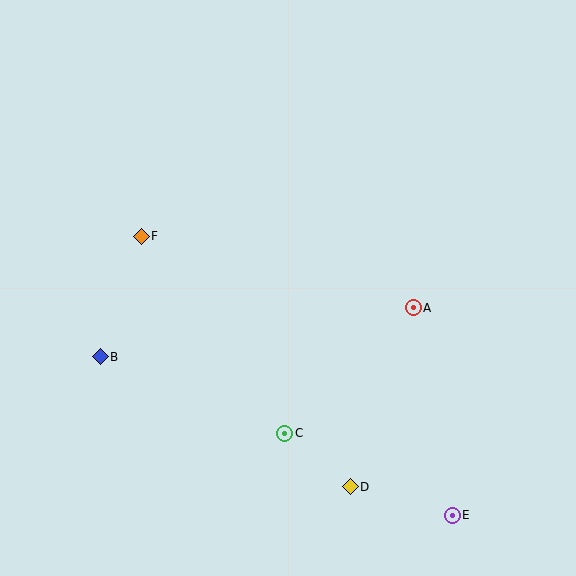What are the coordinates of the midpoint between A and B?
The midpoint between A and B is at (257, 332).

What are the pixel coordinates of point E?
Point E is at (452, 515).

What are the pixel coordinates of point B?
Point B is at (100, 357).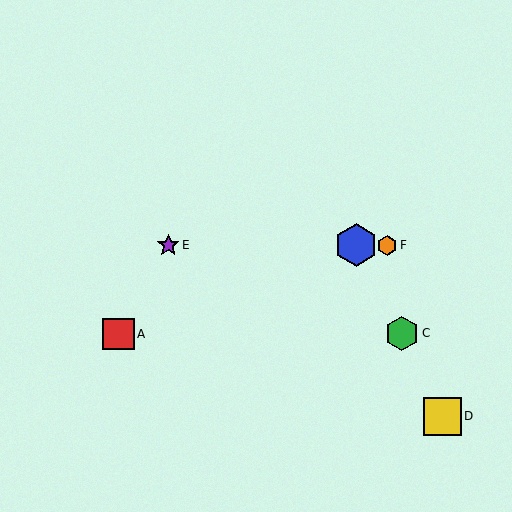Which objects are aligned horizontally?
Objects B, E, F are aligned horizontally.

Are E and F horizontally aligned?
Yes, both are at y≈245.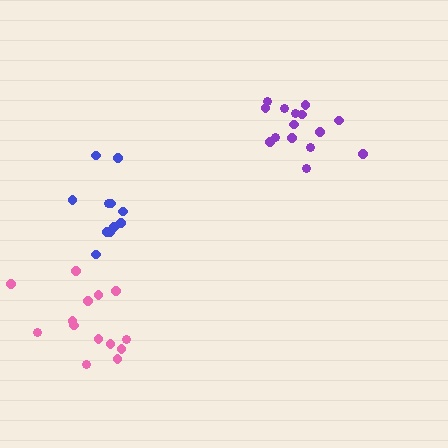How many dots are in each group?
Group 1: 14 dots, Group 2: 11 dots, Group 3: 15 dots (40 total).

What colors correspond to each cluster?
The clusters are colored: pink, blue, purple.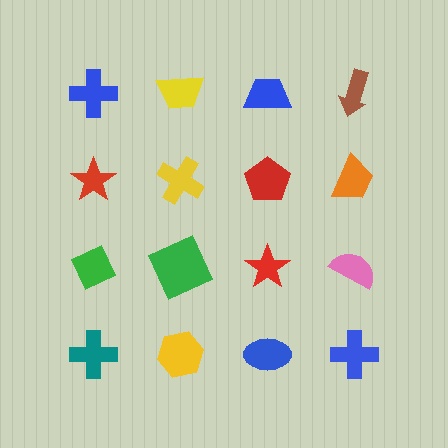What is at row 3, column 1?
A green diamond.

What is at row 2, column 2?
A yellow cross.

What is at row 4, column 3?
A blue ellipse.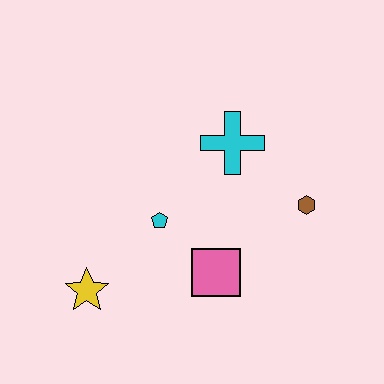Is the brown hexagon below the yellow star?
No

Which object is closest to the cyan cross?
The brown hexagon is closest to the cyan cross.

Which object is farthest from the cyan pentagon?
The brown hexagon is farthest from the cyan pentagon.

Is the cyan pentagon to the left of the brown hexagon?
Yes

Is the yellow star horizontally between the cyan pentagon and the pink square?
No